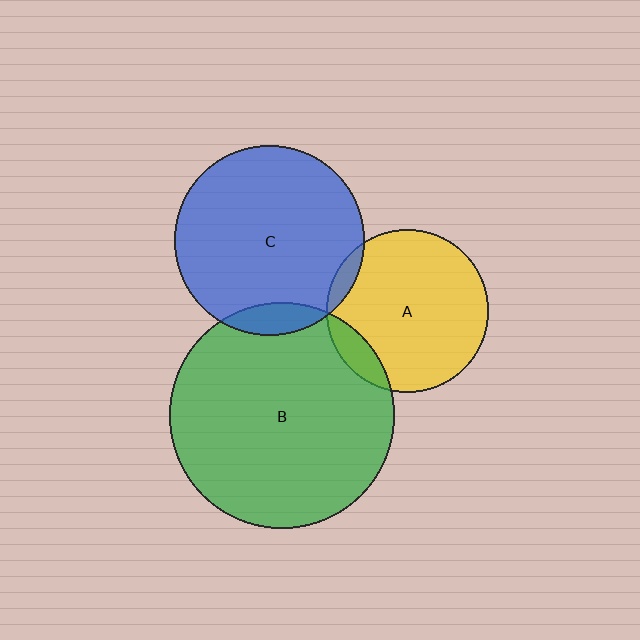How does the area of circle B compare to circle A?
Approximately 1.9 times.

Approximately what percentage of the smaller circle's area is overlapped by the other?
Approximately 10%.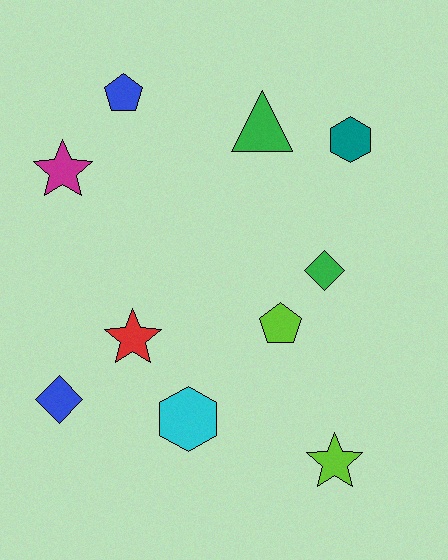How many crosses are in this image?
There are no crosses.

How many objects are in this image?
There are 10 objects.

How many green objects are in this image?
There are 2 green objects.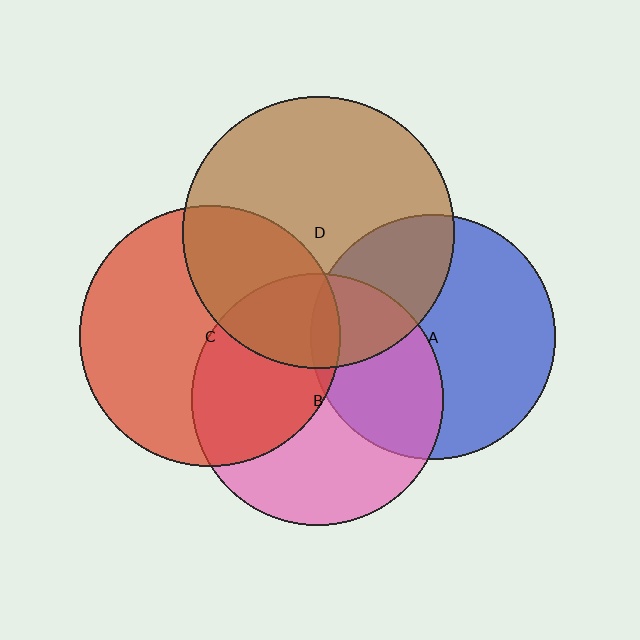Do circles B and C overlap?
Yes.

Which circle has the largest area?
Circle D (brown).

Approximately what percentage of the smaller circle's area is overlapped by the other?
Approximately 40%.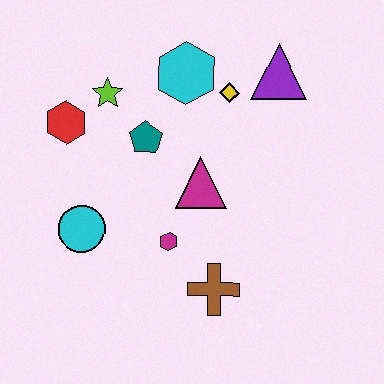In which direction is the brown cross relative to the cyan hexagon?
The brown cross is below the cyan hexagon.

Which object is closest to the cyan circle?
The magenta hexagon is closest to the cyan circle.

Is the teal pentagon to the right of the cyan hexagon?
No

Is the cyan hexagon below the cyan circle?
No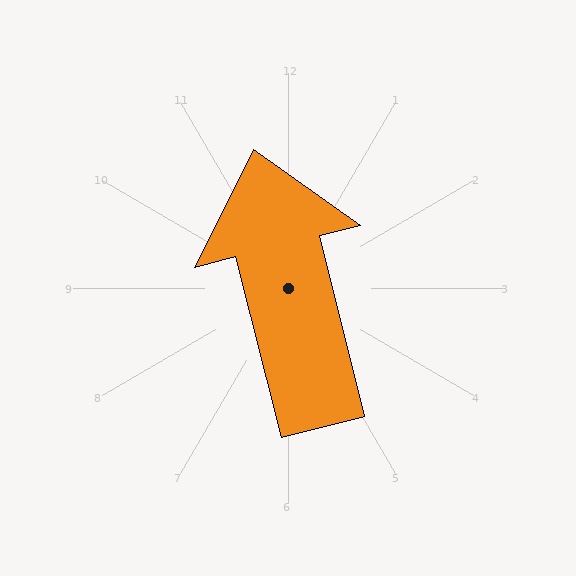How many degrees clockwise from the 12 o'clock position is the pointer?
Approximately 346 degrees.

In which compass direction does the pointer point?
North.